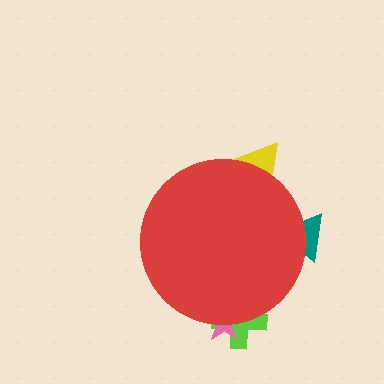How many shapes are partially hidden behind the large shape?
4 shapes are partially hidden.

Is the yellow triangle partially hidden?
Yes, the yellow triangle is partially hidden behind the red circle.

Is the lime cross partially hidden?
Yes, the lime cross is partially hidden behind the red circle.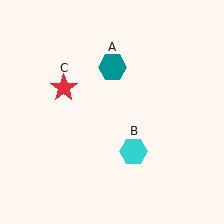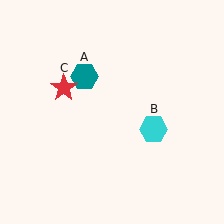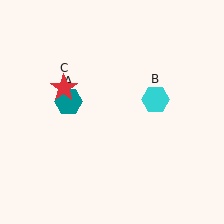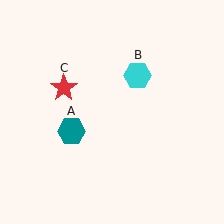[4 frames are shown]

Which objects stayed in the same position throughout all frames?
Red star (object C) remained stationary.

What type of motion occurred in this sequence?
The teal hexagon (object A), cyan hexagon (object B) rotated counterclockwise around the center of the scene.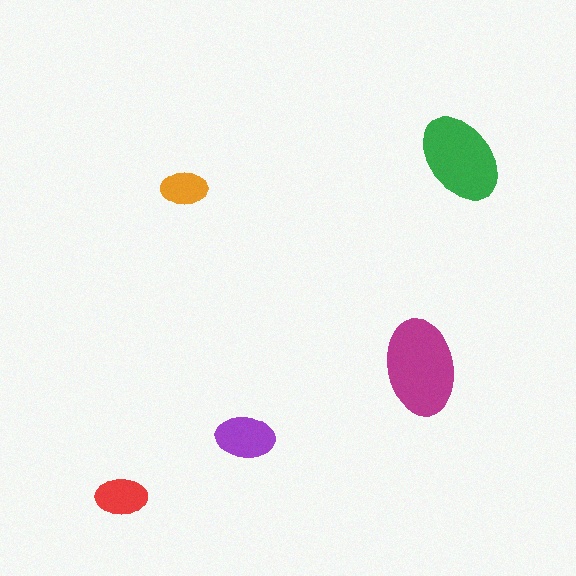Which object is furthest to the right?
The green ellipse is rightmost.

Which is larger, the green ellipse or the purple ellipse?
The green one.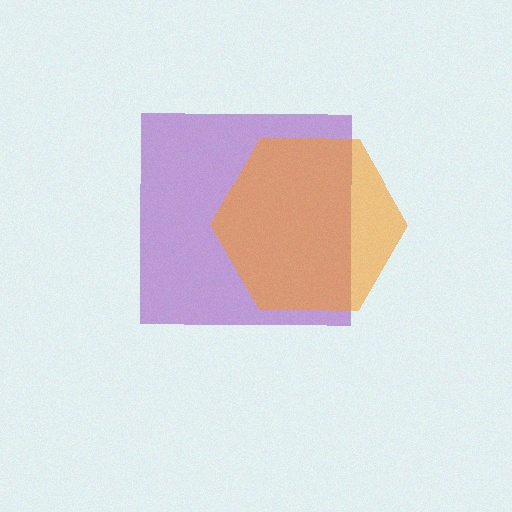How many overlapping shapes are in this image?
There are 2 overlapping shapes in the image.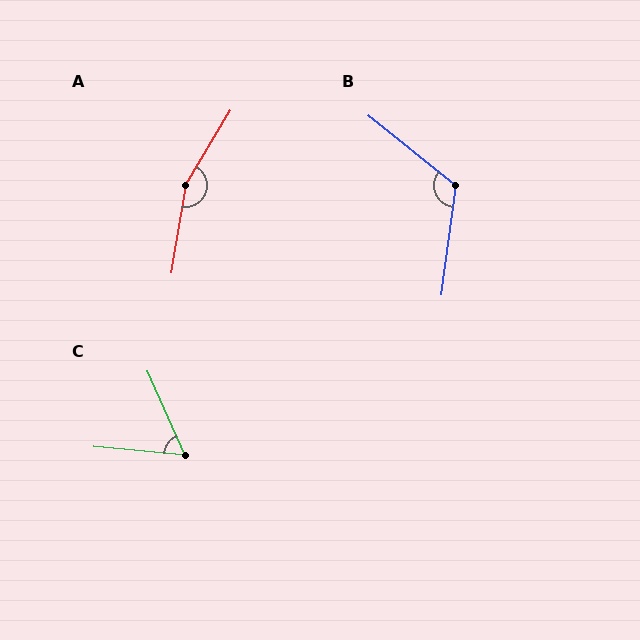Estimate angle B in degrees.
Approximately 121 degrees.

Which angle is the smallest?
C, at approximately 61 degrees.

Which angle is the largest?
A, at approximately 158 degrees.